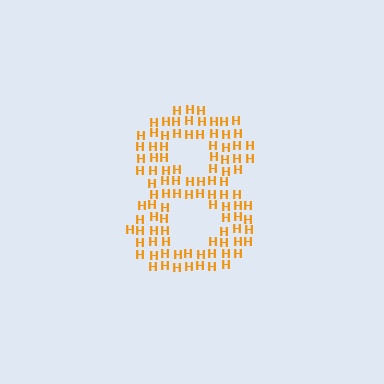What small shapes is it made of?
It is made of small letter H's.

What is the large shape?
The large shape is the digit 8.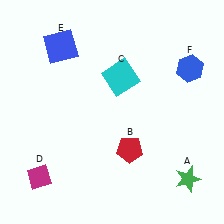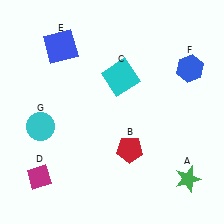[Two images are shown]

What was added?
A cyan circle (G) was added in Image 2.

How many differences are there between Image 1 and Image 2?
There is 1 difference between the two images.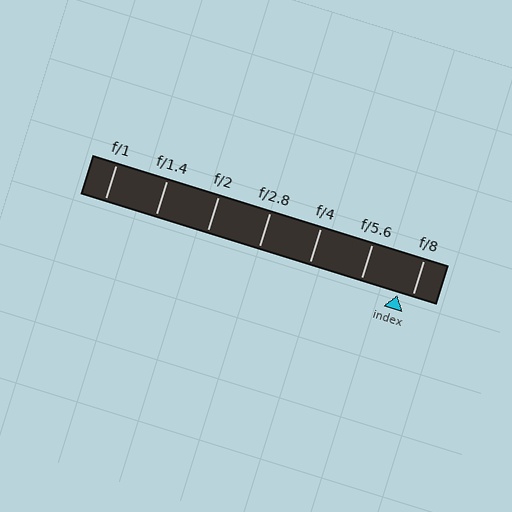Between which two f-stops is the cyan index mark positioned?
The index mark is between f/5.6 and f/8.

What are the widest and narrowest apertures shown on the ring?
The widest aperture shown is f/1 and the narrowest is f/8.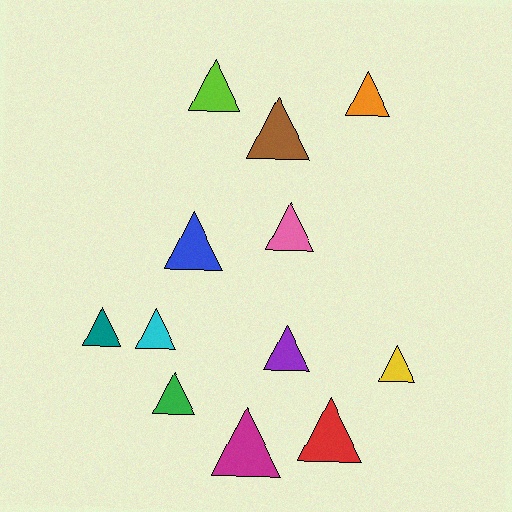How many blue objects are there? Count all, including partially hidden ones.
There is 1 blue object.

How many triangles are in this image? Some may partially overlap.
There are 12 triangles.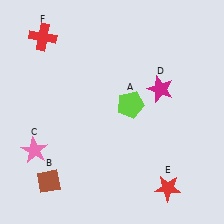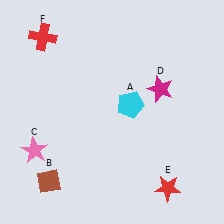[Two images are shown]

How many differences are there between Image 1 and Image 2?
There is 1 difference between the two images.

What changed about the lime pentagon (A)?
In Image 1, A is lime. In Image 2, it changed to cyan.